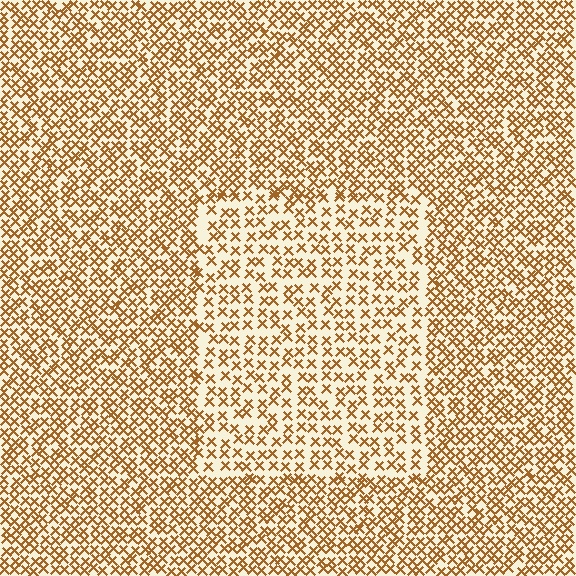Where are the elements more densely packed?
The elements are more densely packed outside the rectangle boundary.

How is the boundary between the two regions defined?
The boundary is defined by a change in element density (approximately 1.7x ratio). All elements are the same color, size, and shape.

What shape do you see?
I see a rectangle.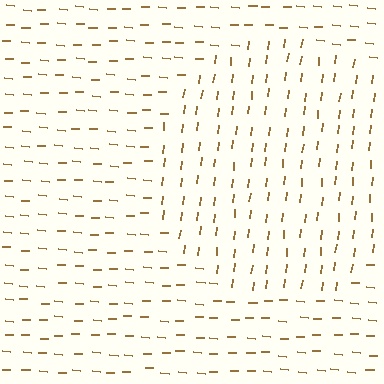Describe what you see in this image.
The image is filled with small brown line segments. A circle region in the image has lines oriented differently from the surrounding lines, creating a visible texture boundary.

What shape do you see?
I see a circle.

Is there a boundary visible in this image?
Yes, there is a texture boundary formed by a change in line orientation.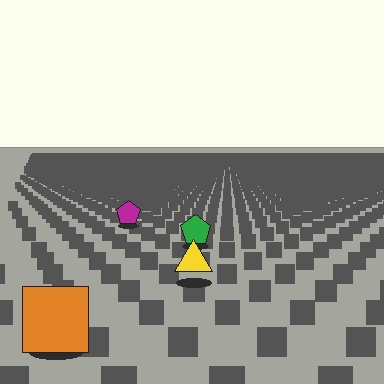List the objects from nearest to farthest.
From nearest to farthest: the orange square, the yellow triangle, the green pentagon, the magenta pentagon.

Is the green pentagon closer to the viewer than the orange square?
No. The orange square is closer — you can tell from the texture gradient: the ground texture is coarser near it.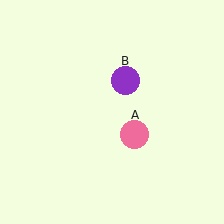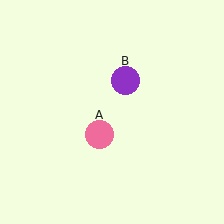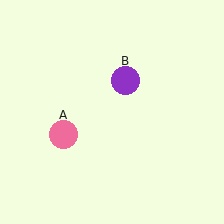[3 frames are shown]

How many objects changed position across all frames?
1 object changed position: pink circle (object A).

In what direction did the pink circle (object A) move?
The pink circle (object A) moved left.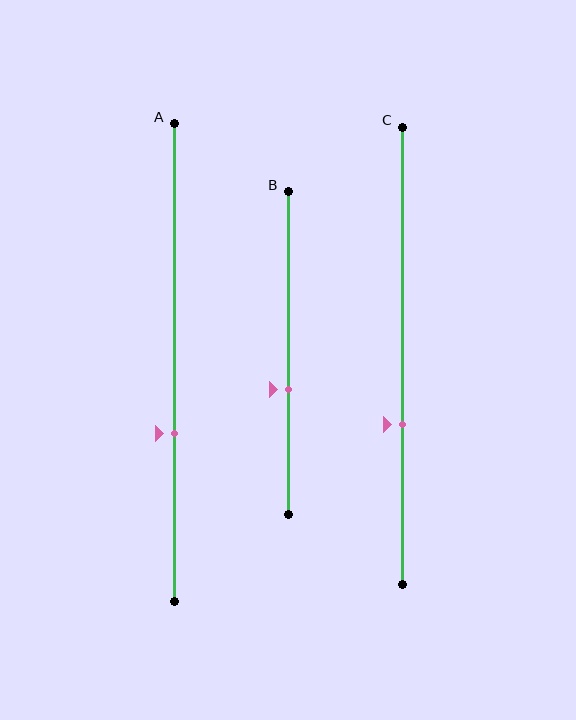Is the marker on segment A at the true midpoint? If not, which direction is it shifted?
No, the marker on segment A is shifted downward by about 15% of the segment length.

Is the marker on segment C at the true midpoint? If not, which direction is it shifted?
No, the marker on segment C is shifted downward by about 15% of the segment length.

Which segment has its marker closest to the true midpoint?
Segment B has its marker closest to the true midpoint.